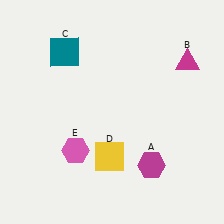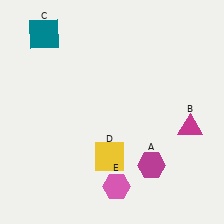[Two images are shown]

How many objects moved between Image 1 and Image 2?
3 objects moved between the two images.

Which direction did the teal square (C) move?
The teal square (C) moved left.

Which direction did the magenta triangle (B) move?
The magenta triangle (B) moved down.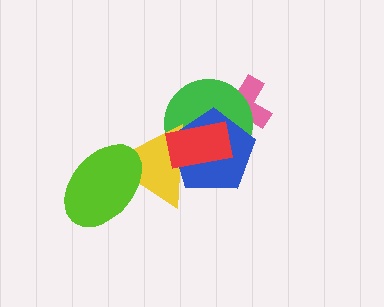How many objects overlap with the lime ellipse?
1 object overlaps with the lime ellipse.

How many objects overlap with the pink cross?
2 objects overlap with the pink cross.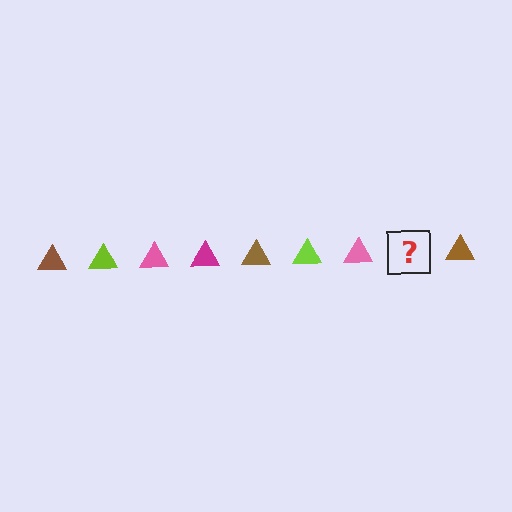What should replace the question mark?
The question mark should be replaced with a magenta triangle.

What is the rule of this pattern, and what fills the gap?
The rule is that the pattern cycles through brown, lime, pink, magenta triangles. The gap should be filled with a magenta triangle.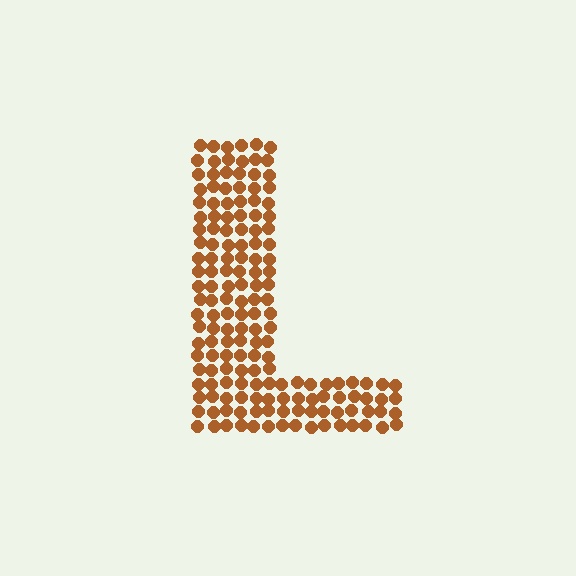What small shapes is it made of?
It is made of small circles.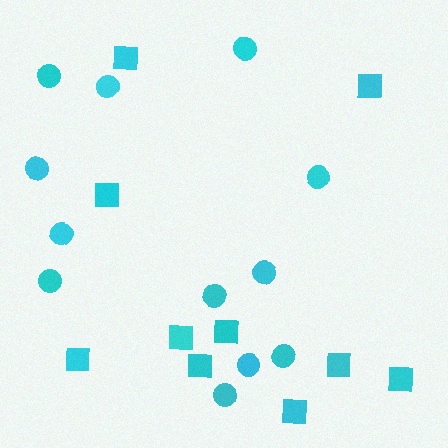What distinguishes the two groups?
There are 2 groups: one group of squares (10) and one group of circles (12).